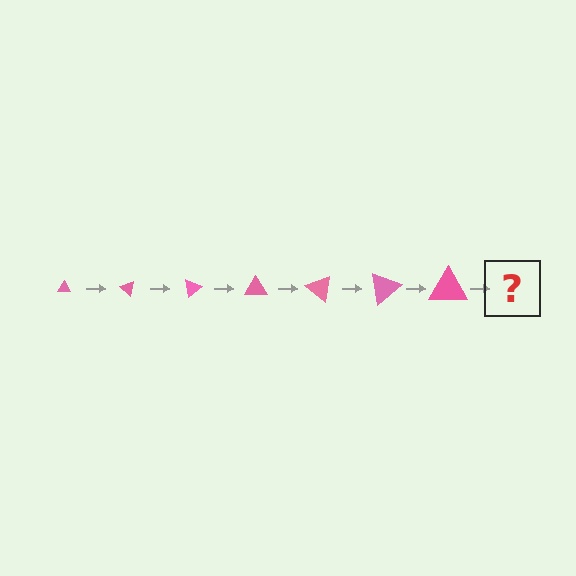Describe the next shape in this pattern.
It should be a triangle, larger than the previous one and rotated 280 degrees from the start.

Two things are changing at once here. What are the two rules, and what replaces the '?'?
The two rules are that the triangle grows larger each step and it rotates 40 degrees each step. The '?' should be a triangle, larger than the previous one and rotated 280 degrees from the start.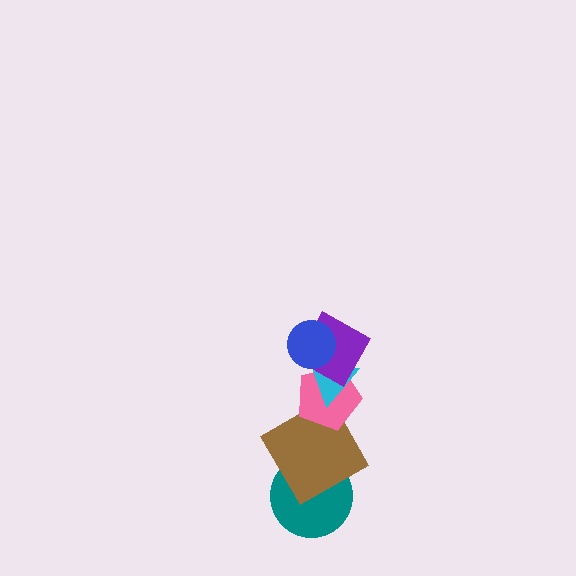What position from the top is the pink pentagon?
The pink pentagon is 4th from the top.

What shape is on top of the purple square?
The blue circle is on top of the purple square.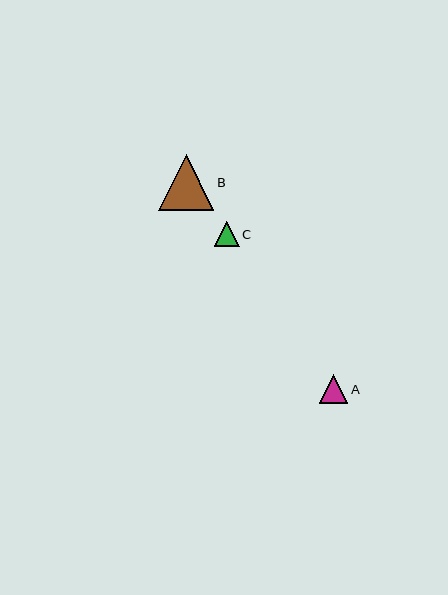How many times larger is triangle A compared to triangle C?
Triangle A is approximately 1.1 times the size of triangle C.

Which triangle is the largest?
Triangle B is the largest with a size of approximately 55 pixels.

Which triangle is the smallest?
Triangle C is the smallest with a size of approximately 25 pixels.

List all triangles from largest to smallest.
From largest to smallest: B, A, C.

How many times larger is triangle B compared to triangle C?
Triangle B is approximately 2.2 times the size of triangle C.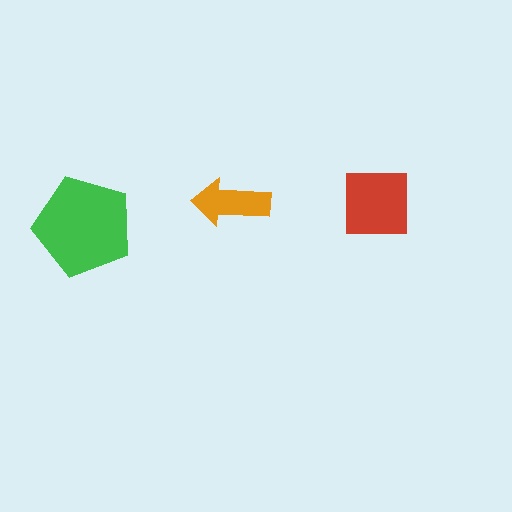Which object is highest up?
The orange arrow is topmost.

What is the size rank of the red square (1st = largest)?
2nd.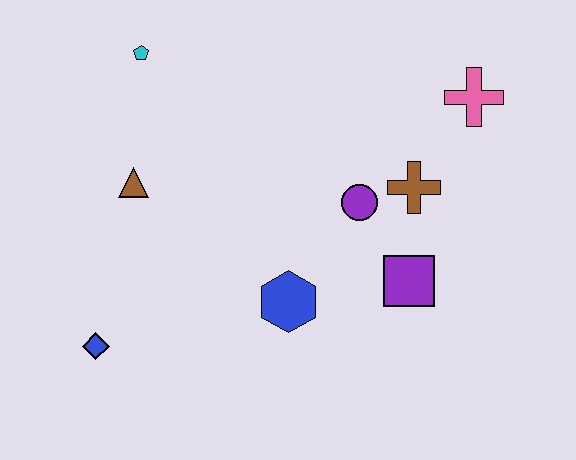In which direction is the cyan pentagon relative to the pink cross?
The cyan pentagon is to the left of the pink cross.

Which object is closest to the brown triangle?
The cyan pentagon is closest to the brown triangle.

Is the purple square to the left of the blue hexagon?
No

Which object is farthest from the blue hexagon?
The cyan pentagon is farthest from the blue hexagon.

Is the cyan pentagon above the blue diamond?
Yes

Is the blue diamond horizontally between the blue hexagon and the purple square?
No